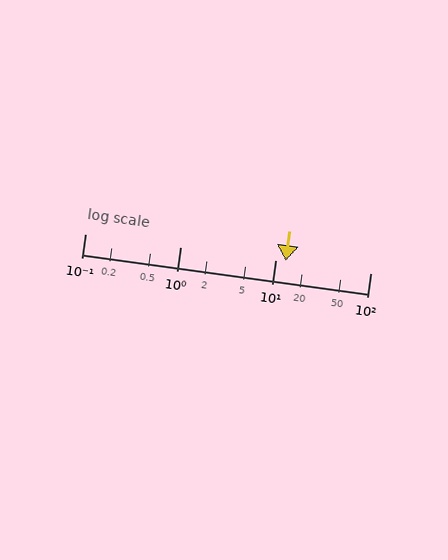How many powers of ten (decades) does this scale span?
The scale spans 3 decades, from 0.1 to 100.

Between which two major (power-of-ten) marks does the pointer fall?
The pointer is between 10 and 100.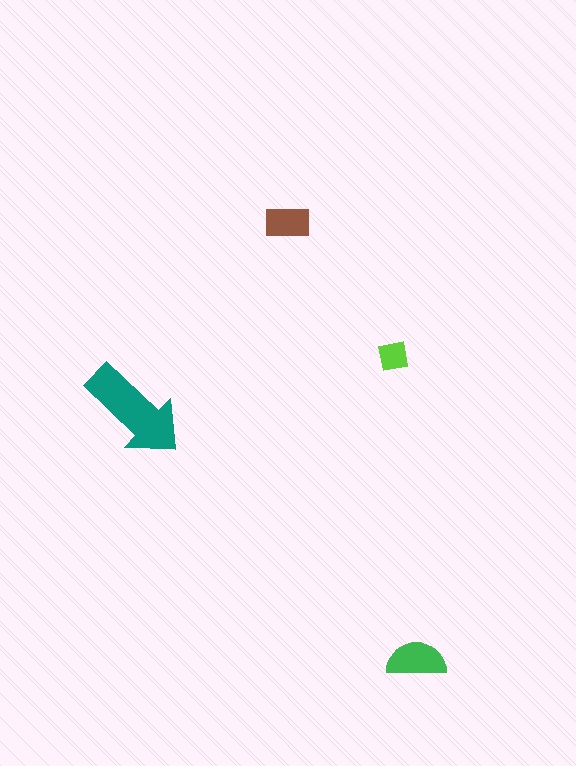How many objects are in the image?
There are 4 objects in the image.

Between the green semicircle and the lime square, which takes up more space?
The green semicircle.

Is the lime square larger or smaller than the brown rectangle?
Smaller.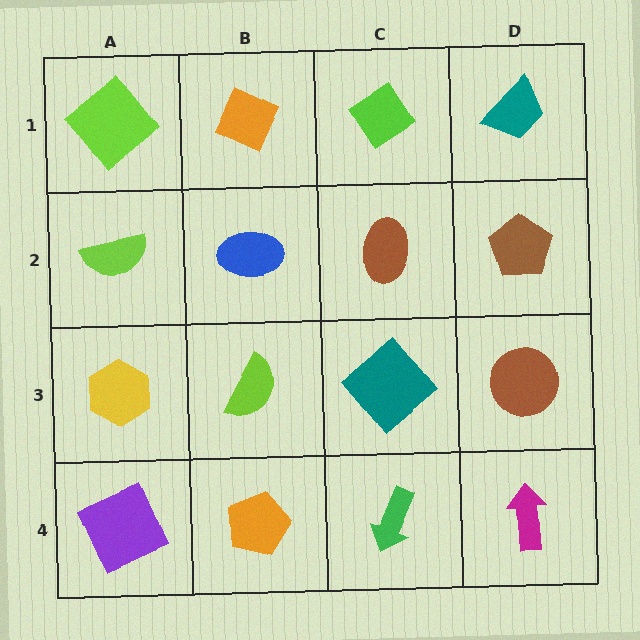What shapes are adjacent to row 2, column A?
A lime diamond (row 1, column A), a yellow hexagon (row 3, column A), a blue ellipse (row 2, column B).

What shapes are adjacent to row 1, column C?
A brown ellipse (row 2, column C), an orange diamond (row 1, column B), a teal trapezoid (row 1, column D).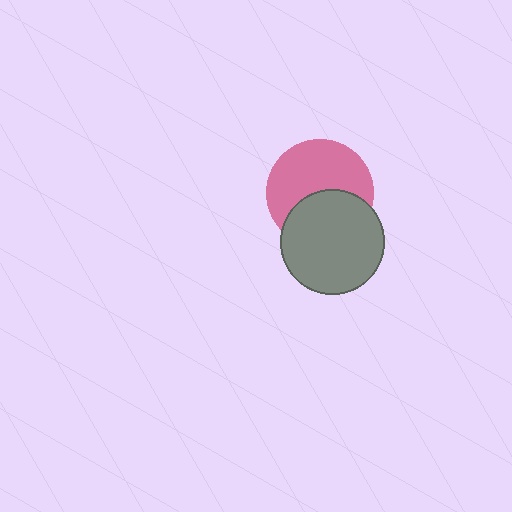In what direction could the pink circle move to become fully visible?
The pink circle could move up. That would shift it out from behind the gray circle entirely.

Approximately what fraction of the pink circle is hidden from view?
Roughly 41% of the pink circle is hidden behind the gray circle.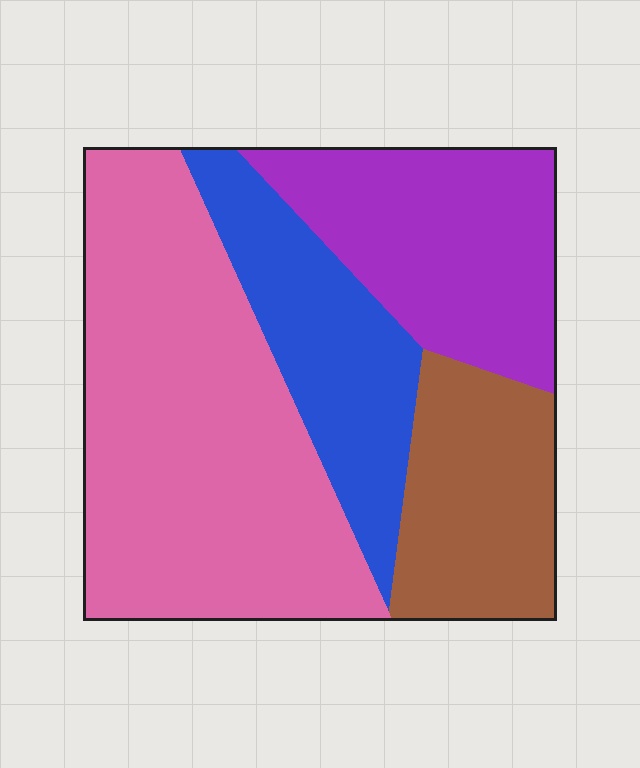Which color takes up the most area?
Pink, at roughly 45%.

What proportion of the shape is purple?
Purple takes up between a sixth and a third of the shape.